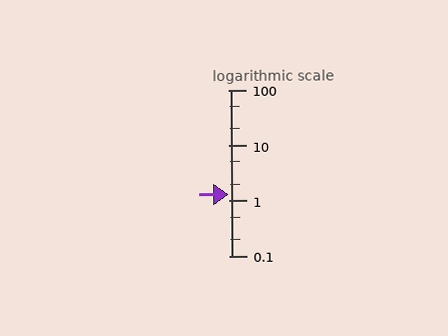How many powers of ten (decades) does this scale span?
The scale spans 3 decades, from 0.1 to 100.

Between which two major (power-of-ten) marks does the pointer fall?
The pointer is between 1 and 10.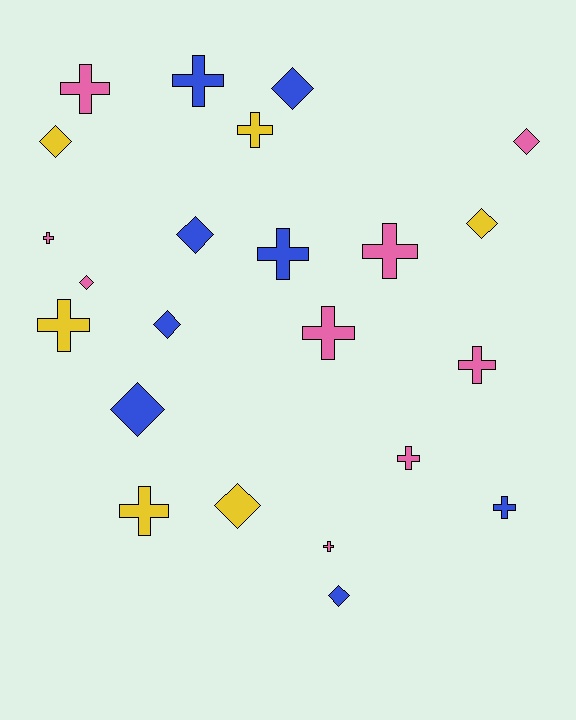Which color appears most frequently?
Pink, with 9 objects.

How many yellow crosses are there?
There are 3 yellow crosses.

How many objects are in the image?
There are 23 objects.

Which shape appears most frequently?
Cross, with 13 objects.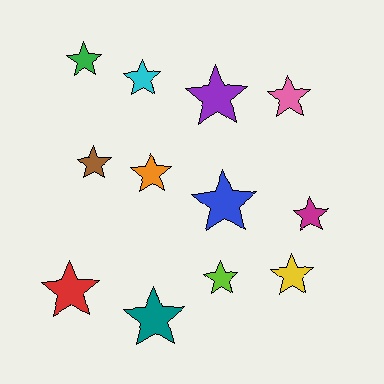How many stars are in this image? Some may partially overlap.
There are 12 stars.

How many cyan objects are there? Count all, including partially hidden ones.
There is 1 cyan object.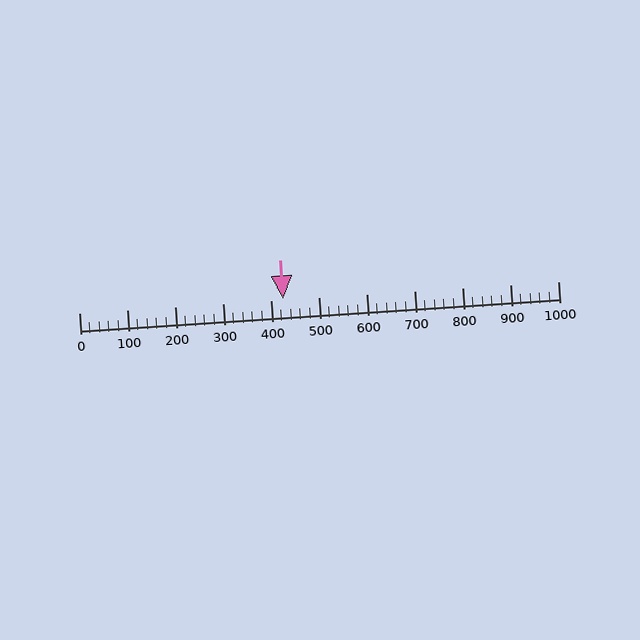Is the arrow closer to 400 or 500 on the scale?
The arrow is closer to 400.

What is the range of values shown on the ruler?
The ruler shows values from 0 to 1000.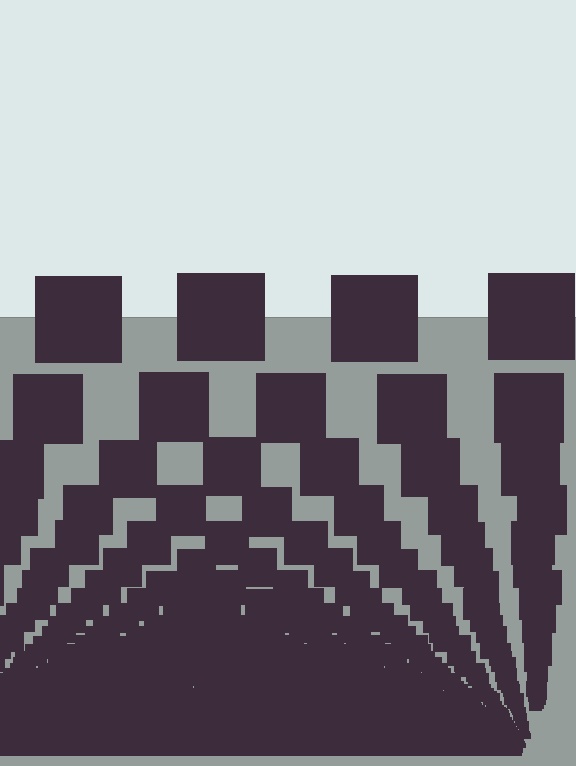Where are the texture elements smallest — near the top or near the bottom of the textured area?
Near the bottom.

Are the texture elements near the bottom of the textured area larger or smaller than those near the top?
Smaller. The gradient is inverted — elements near the bottom are smaller and denser.